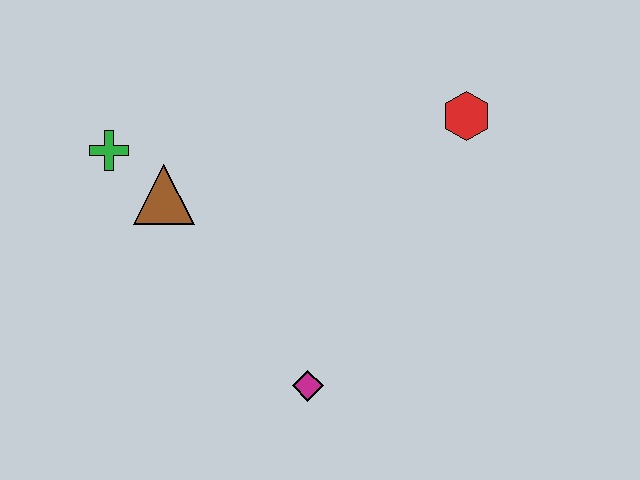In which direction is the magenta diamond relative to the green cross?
The magenta diamond is below the green cross.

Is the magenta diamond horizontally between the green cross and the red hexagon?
Yes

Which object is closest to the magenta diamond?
The brown triangle is closest to the magenta diamond.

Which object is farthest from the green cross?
The red hexagon is farthest from the green cross.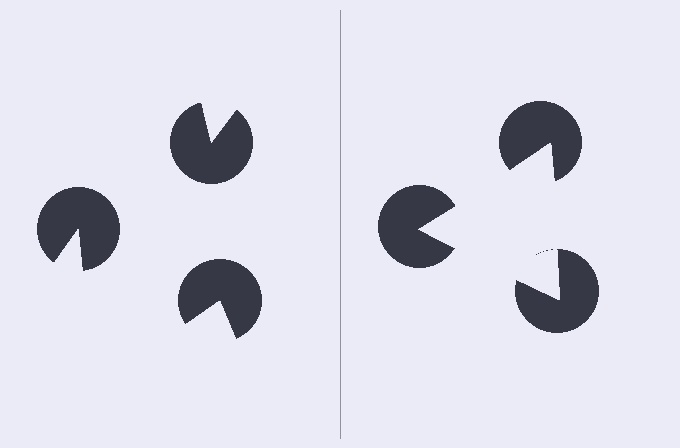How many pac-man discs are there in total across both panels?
6 — 3 on each side.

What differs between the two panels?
The pac-man discs are positioned identically on both sides; only the wedge orientations differ. On the right they align to a triangle; on the left they are misaligned.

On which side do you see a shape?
An illusory triangle appears on the right side. On the left side the wedge cuts are rotated, so no coherent shape forms.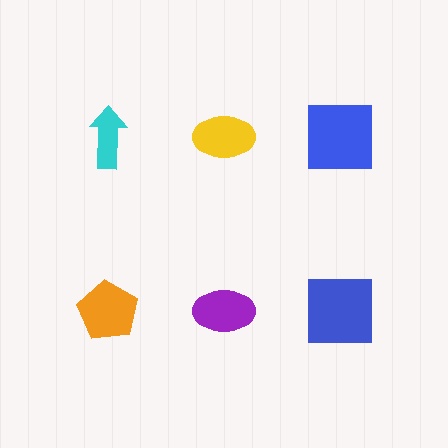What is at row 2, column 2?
A purple ellipse.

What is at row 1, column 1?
A cyan arrow.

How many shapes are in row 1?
3 shapes.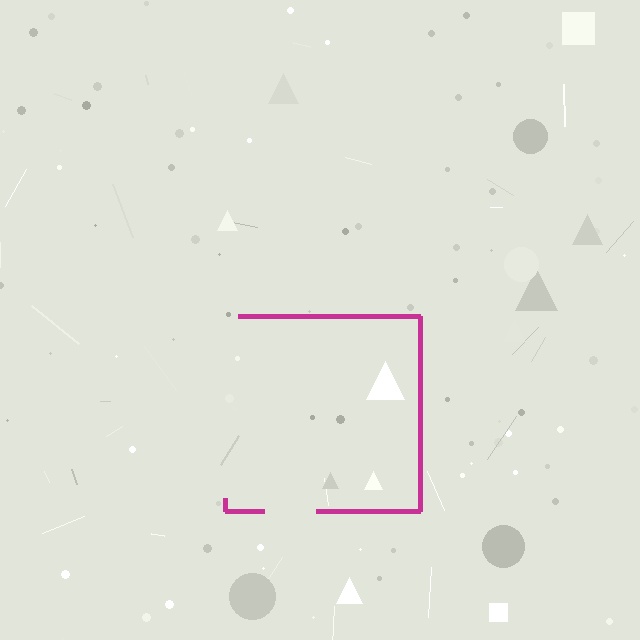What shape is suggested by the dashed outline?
The dashed outline suggests a square.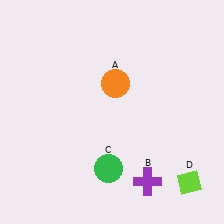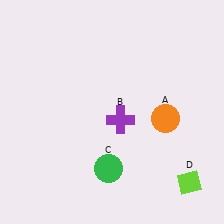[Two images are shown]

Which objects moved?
The objects that moved are: the orange circle (A), the purple cross (B).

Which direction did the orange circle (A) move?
The orange circle (A) moved right.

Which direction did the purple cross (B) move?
The purple cross (B) moved up.